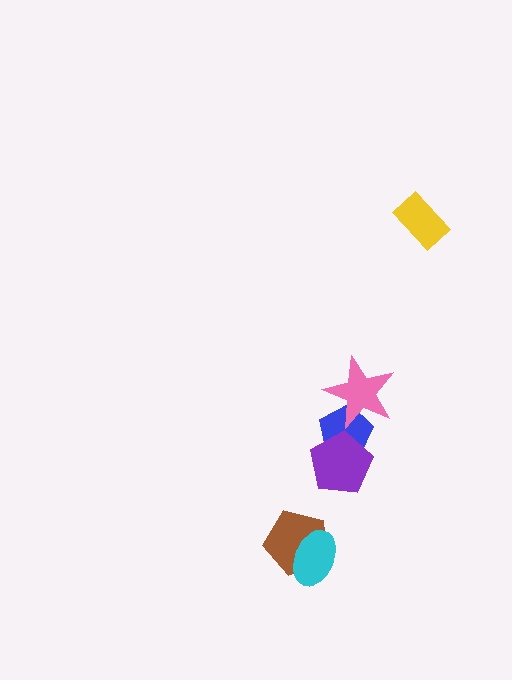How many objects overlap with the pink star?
1 object overlaps with the pink star.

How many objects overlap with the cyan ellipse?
1 object overlaps with the cyan ellipse.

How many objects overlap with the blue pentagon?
2 objects overlap with the blue pentagon.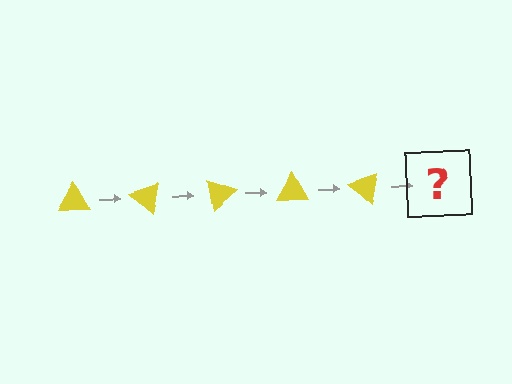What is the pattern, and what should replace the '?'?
The pattern is that the triangle rotates 40 degrees each step. The '?' should be a yellow triangle rotated 200 degrees.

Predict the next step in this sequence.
The next step is a yellow triangle rotated 200 degrees.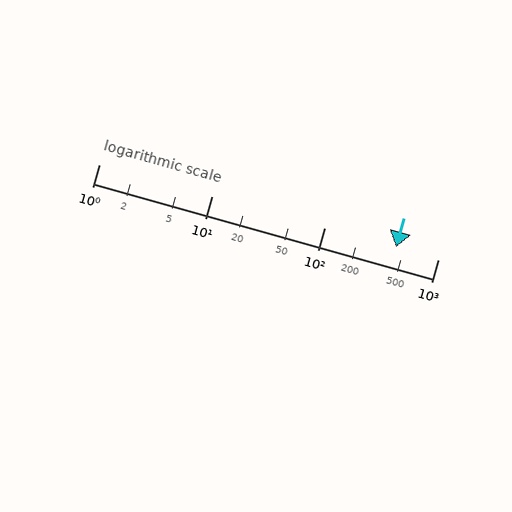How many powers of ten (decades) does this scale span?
The scale spans 3 decades, from 1 to 1000.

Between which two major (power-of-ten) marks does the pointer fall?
The pointer is between 100 and 1000.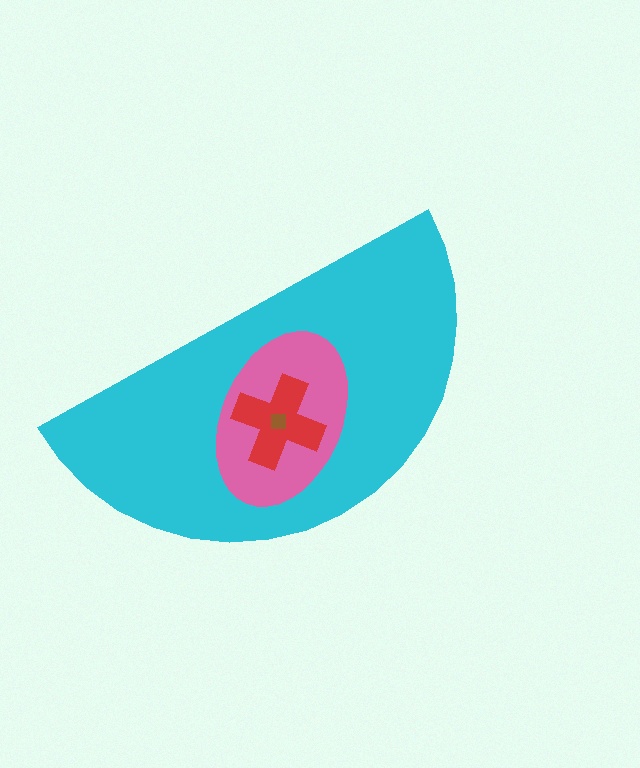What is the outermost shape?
The cyan semicircle.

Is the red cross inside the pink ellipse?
Yes.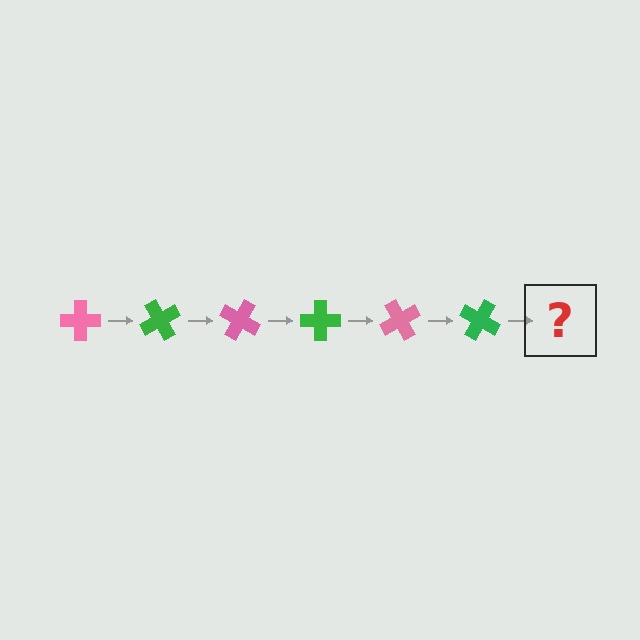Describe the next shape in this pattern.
It should be a pink cross, rotated 360 degrees from the start.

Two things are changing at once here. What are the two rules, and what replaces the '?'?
The two rules are that it rotates 60 degrees each step and the color cycles through pink and green. The '?' should be a pink cross, rotated 360 degrees from the start.